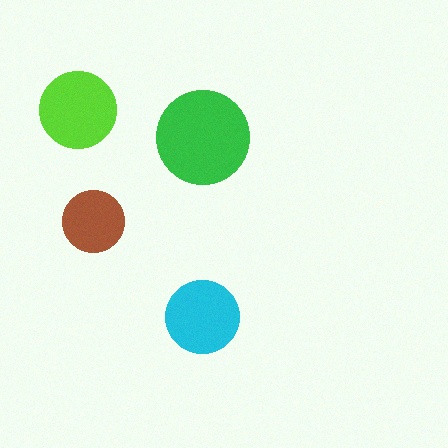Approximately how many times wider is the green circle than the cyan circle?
About 1.5 times wider.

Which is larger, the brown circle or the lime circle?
The lime one.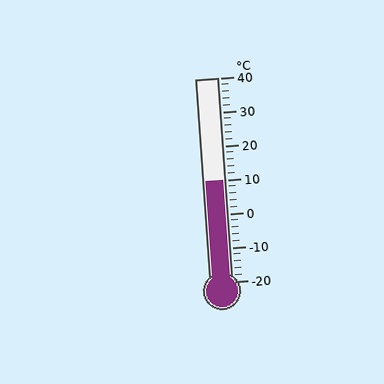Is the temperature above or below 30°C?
The temperature is below 30°C.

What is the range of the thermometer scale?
The thermometer scale ranges from -20°C to 40°C.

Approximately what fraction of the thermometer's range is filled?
The thermometer is filled to approximately 50% of its range.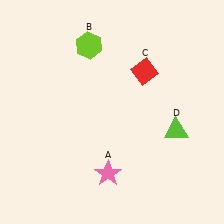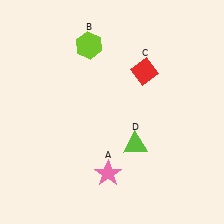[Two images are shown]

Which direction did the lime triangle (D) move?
The lime triangle (D) moved left.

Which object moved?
The lime triangle (D) moved left.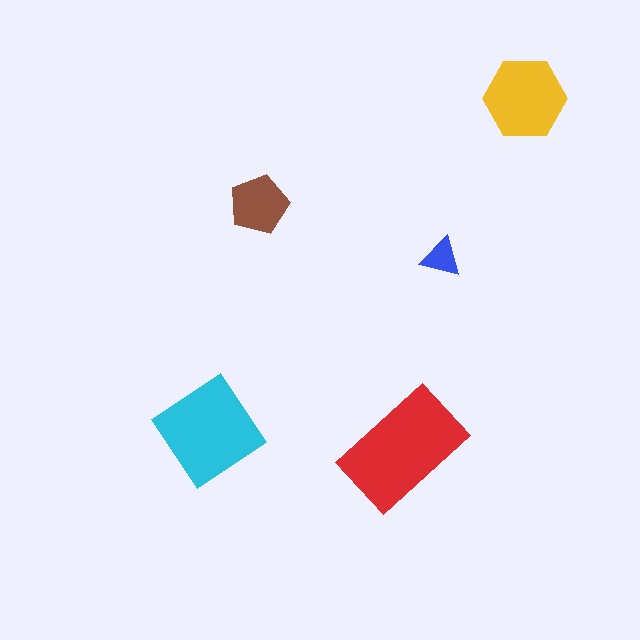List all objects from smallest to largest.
The blue triangle, the brown pentagon, the yellow hexagon, the cyan diamond, the red rectangle.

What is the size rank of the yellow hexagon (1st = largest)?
3rd.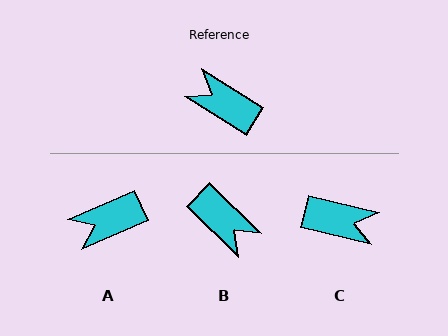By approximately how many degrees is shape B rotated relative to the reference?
Approximately 168 degrees counter-clockwise.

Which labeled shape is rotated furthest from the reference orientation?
B, about 168 degrees away.